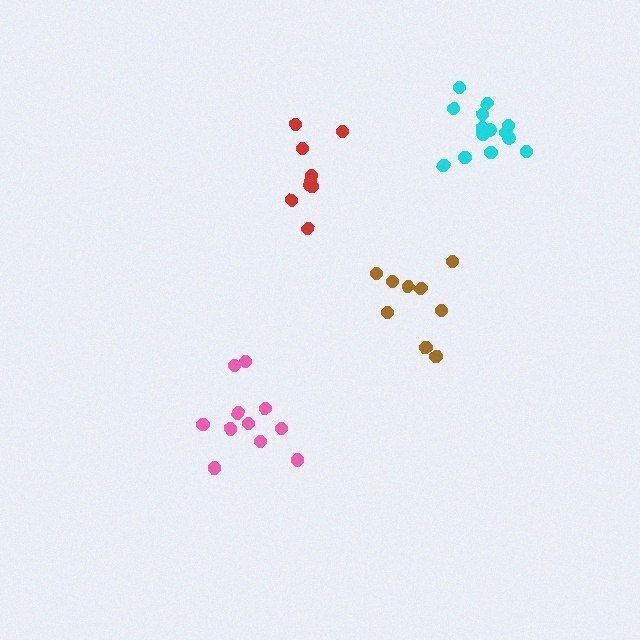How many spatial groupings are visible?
There are 4 spatial groupings.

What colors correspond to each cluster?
The clusters are colored: red, brown, pink, cyan.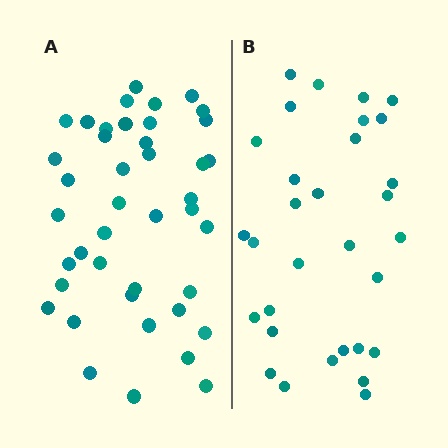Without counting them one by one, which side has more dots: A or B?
Region A (the left region) has more dots.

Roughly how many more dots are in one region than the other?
Region A has roughly 12 or so more dots than region B.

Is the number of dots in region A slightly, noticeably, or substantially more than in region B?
Region A has noticeably more, but not dramatically so. The ratio is roughly 1.4 to 1.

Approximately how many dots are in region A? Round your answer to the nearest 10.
About 40 dots. (The exact count is 42, which rounds to 40.)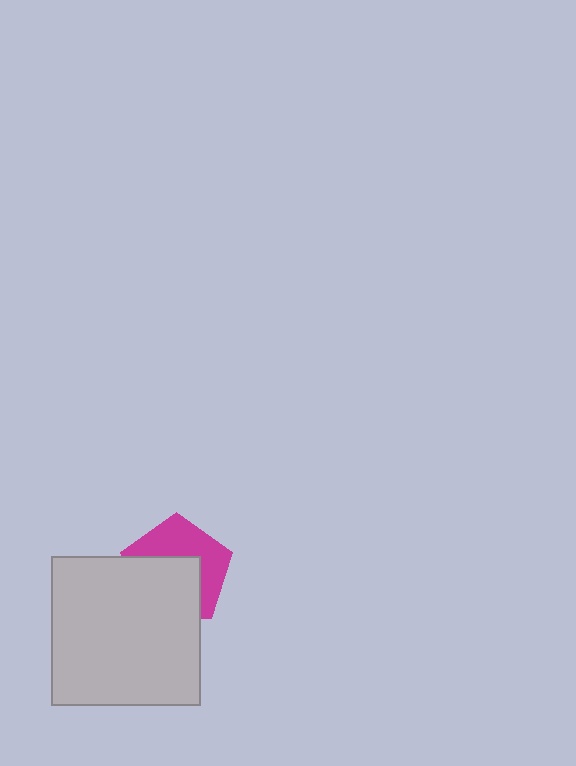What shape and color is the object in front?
The object in front is a light gray square.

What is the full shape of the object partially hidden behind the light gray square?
The partially hidden object is a magenta pentagon.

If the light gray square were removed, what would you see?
You would see the complete magenta pentagon.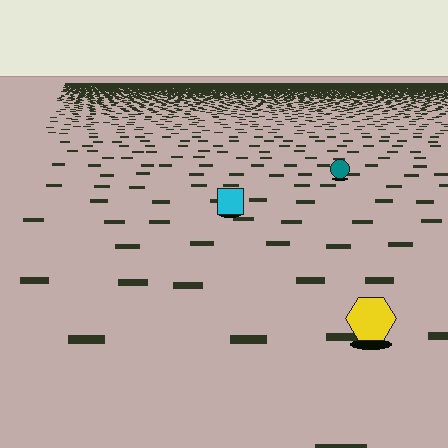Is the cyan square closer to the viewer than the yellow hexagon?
No. The yellow hexagon is closer — you can tell from the texture gradient: the ground texture is coarser near it.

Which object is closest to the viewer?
The yellow hexagon is closest. The texture marks near it are larger and more spread out.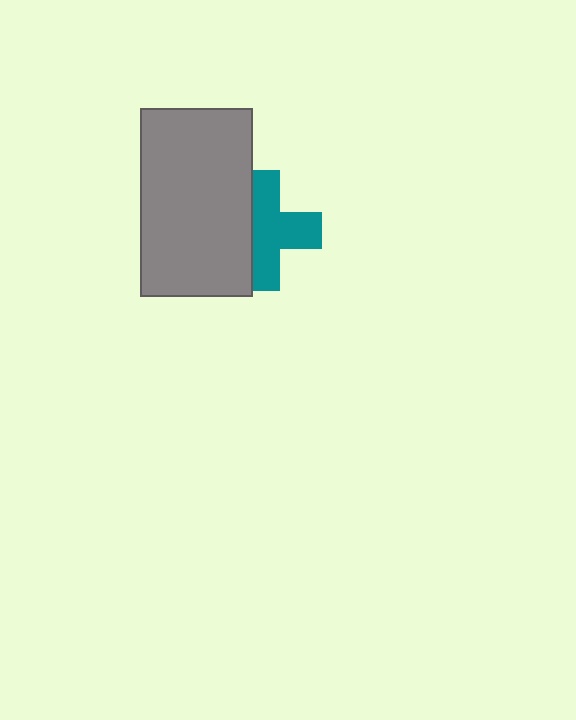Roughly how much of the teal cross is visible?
About half of it is visible (roughly 63%).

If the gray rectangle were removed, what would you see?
You would see the complete teal cross.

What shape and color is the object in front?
The object in front is a gray rectangle.